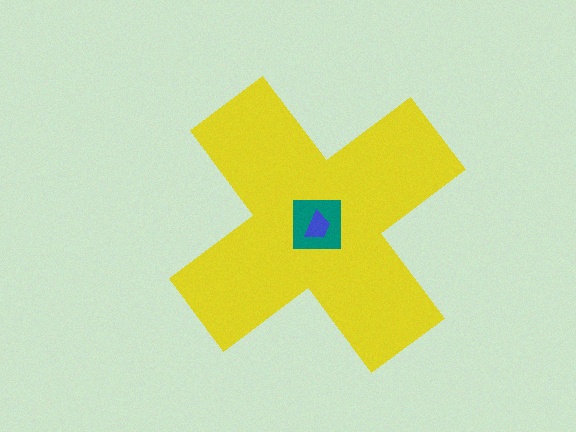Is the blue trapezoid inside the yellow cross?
Yes.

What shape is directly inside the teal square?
The blue trapezoid.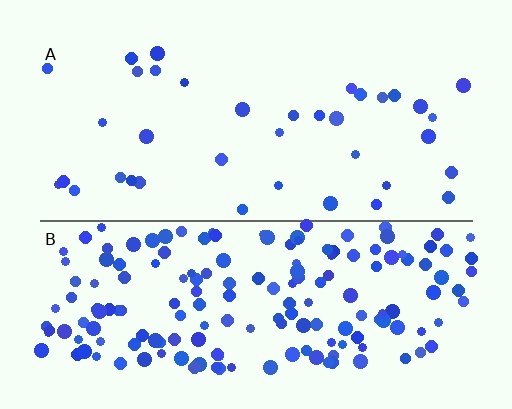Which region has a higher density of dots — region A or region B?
B (the bottom).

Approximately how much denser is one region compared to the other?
Approximately 4.7× — region B over region A.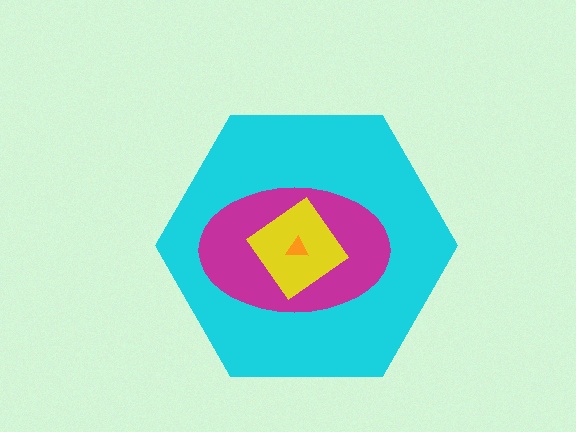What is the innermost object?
The orange triangle.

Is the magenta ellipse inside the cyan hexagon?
Yes.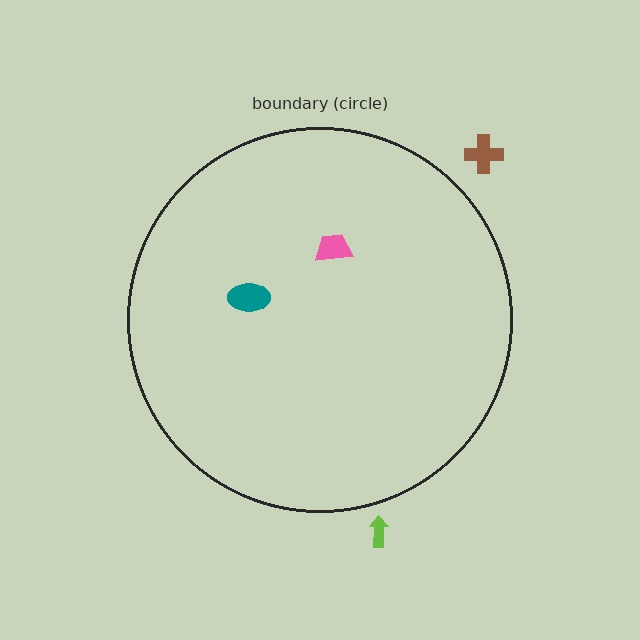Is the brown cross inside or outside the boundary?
Outside.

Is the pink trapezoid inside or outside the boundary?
Inside.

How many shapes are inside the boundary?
2 inside, 2 outside.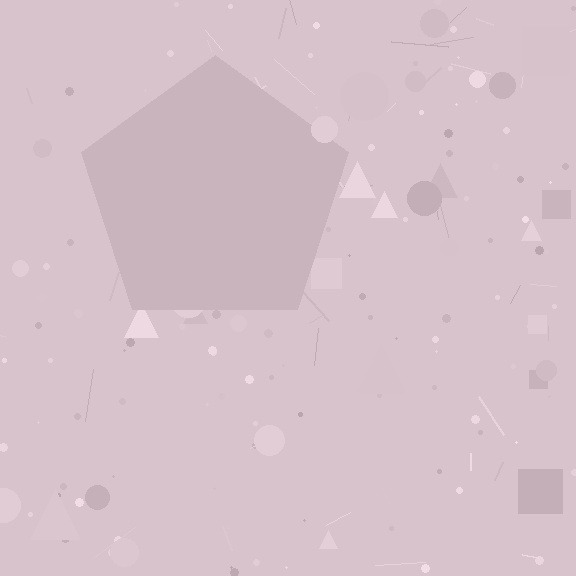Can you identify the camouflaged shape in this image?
The camouflaged shape is a pentagon.